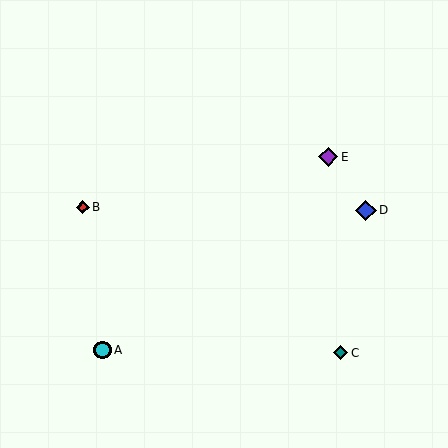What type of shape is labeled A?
Shape A is a cyan circle.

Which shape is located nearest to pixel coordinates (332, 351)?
The teal diamond (labeled C) at (341, 353) is nearest to that location.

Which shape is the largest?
The blue diamond (labeled D) is the largest.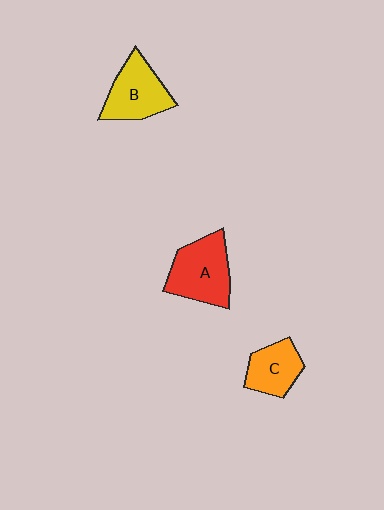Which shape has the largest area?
Shape A (red).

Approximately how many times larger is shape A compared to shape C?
Approximately 1.5 times.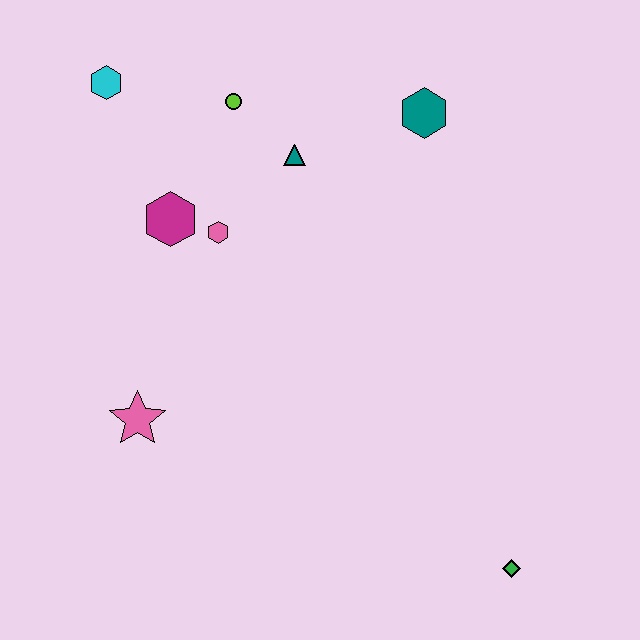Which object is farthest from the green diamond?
The cyan hexagon is farthest from the green diamond.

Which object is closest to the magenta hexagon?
The pink hexagon is closest to the magenta hexagon.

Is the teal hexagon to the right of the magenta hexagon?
Yes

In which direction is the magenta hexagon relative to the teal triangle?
The magenta hexagon is to the left of the teal triangle.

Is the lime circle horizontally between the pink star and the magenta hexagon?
No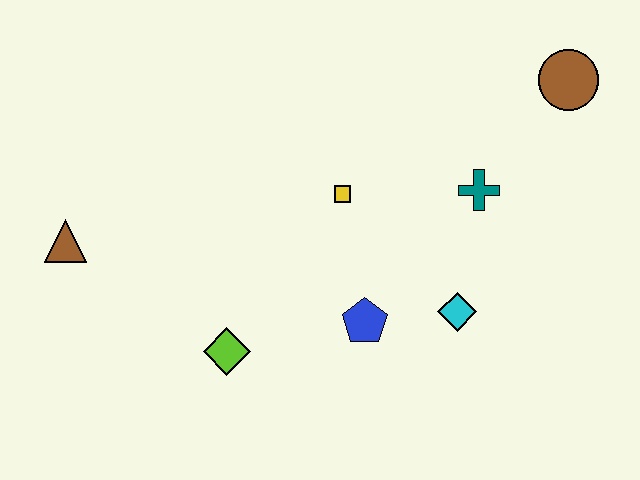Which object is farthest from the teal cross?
The brown triangle is farthest from the teal cross.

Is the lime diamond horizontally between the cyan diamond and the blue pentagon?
No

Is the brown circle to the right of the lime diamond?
Yes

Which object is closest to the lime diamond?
The blue pentagon is closest to the lime diamond.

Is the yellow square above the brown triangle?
Yes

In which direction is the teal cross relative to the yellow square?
The teal cross is to the right of the yellow square.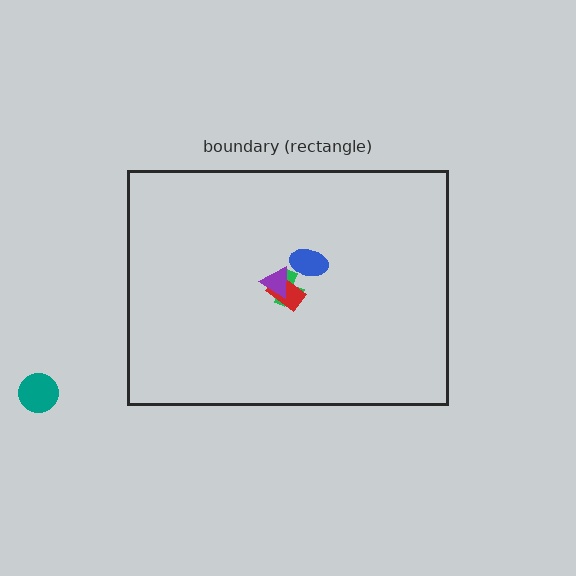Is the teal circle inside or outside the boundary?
Outside.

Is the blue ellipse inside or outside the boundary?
Inside.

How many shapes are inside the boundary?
4 inside, 1 outside.